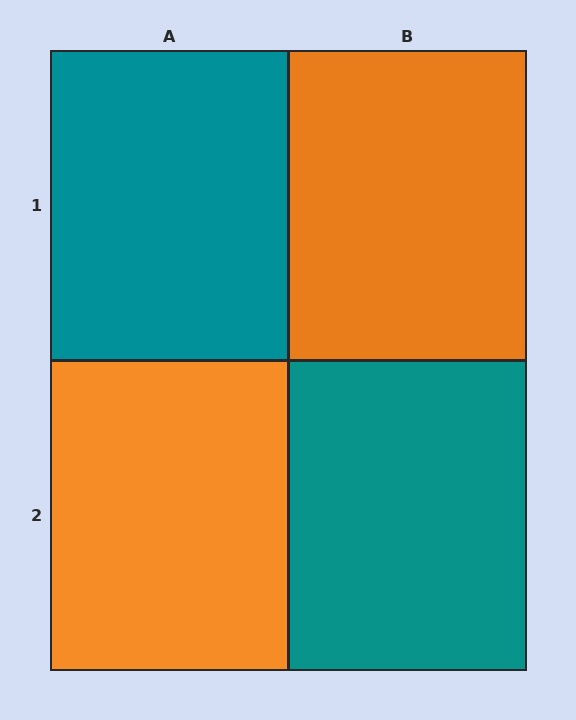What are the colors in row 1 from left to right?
Teal, orange.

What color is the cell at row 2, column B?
Teal.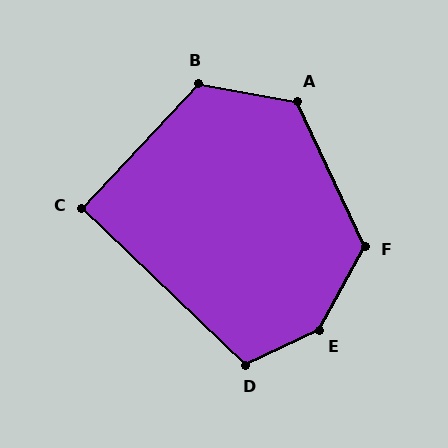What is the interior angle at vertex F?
Approximately 126 degrees (obtuse).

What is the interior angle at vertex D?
Approximately 111 degrees (obtuse).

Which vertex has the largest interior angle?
E, at approximately 144 degrees.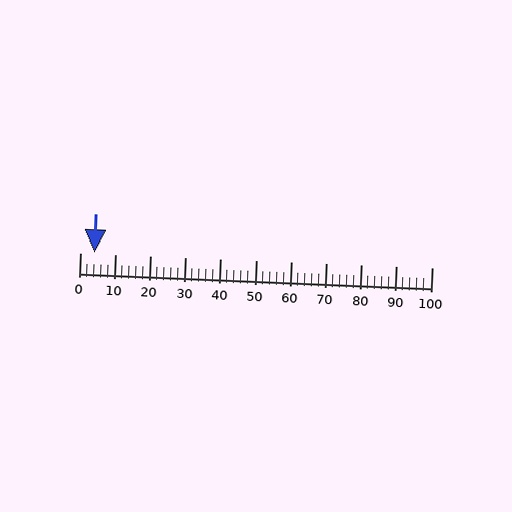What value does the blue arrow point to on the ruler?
The blue arrow points to approximately 4.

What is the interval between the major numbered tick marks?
The major tick marks are spaced 10 units apart.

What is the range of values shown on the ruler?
The ruler shows values from 0 to 100.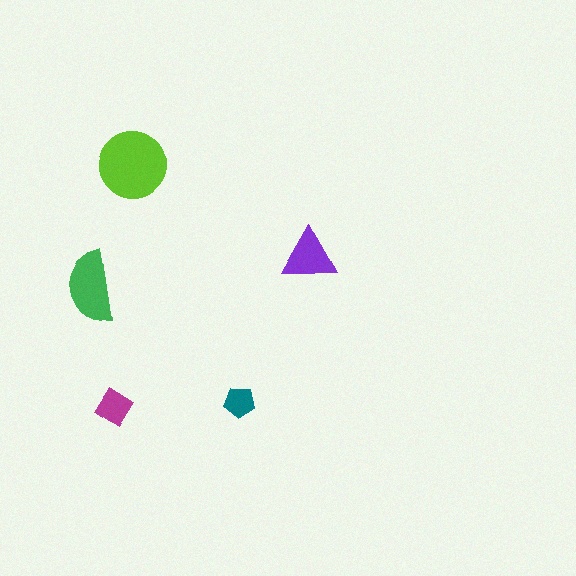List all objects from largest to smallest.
The lime circle, the green semicircle, the purple triangle, the magenta diamond, the teal pentagon.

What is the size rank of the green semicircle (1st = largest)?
2nd.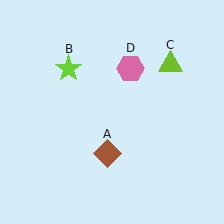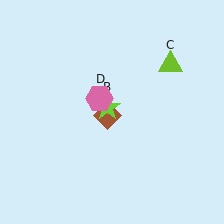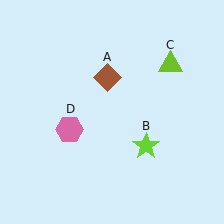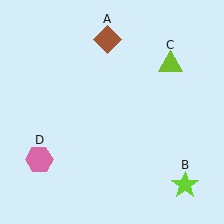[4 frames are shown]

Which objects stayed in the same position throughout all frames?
Lime triangle (object C) remained stationary.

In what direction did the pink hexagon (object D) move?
The pink hexagon (object D) moved down and to the left.